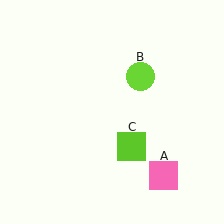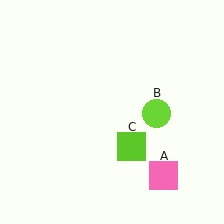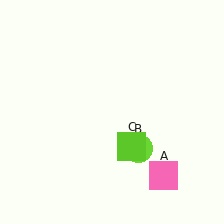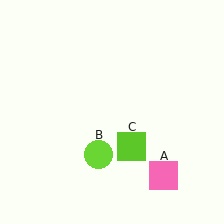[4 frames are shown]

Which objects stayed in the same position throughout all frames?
Pink square (object A) and lime square (object C) remained stationary.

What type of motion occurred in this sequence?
The lime circle (object B) rotated clockwise around the center of the scene.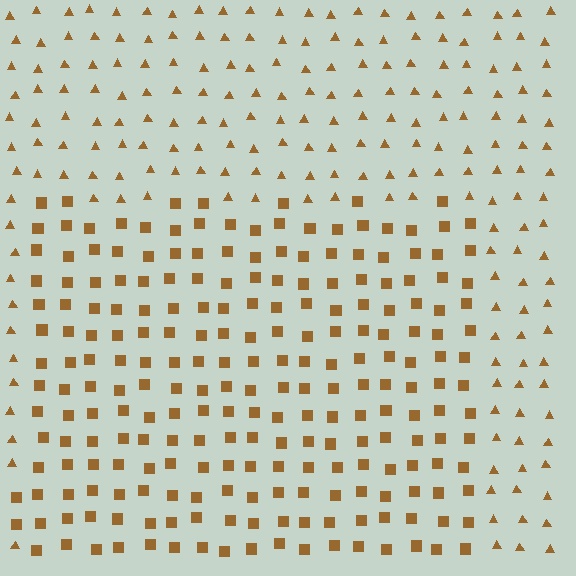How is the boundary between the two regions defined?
The boundary is defined by a change in element shape: squares inside vs. triangles outside. All elements share the same color and spacing.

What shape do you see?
I see a rectangle.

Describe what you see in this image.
The image is filled with small brown elements arranged in a uniform grid. A rectangle-shaped region contains squares, while the surrounding area contains triangles. The boundary is defined purely by the change in element shape.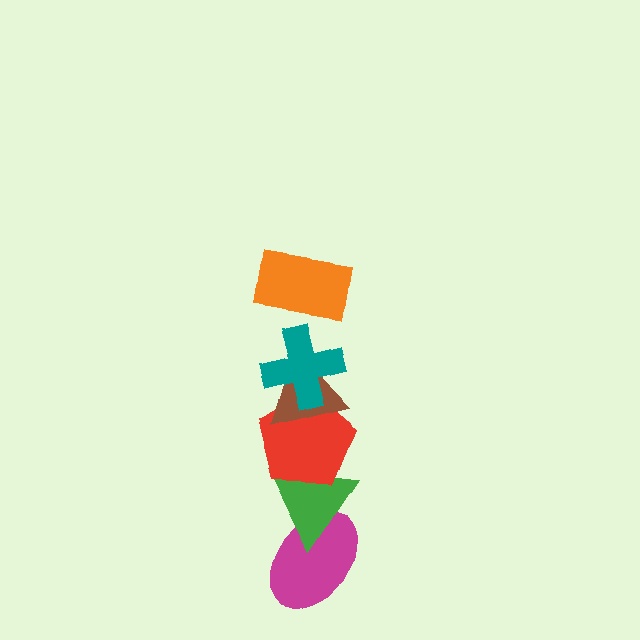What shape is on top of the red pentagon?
The brown triangle is on top of the red pentagon.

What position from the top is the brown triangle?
The brown triangle is 3rd from the top.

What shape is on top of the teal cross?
The orange rectangle is on top of the teal cross.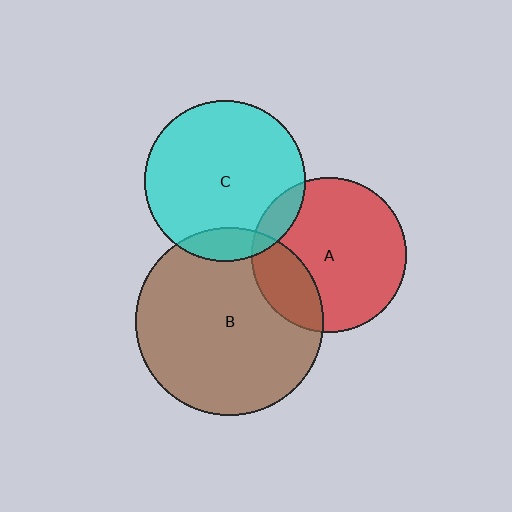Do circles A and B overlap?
Yes.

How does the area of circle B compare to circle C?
Approximately 1.4 times.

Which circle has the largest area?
Circle B (brown).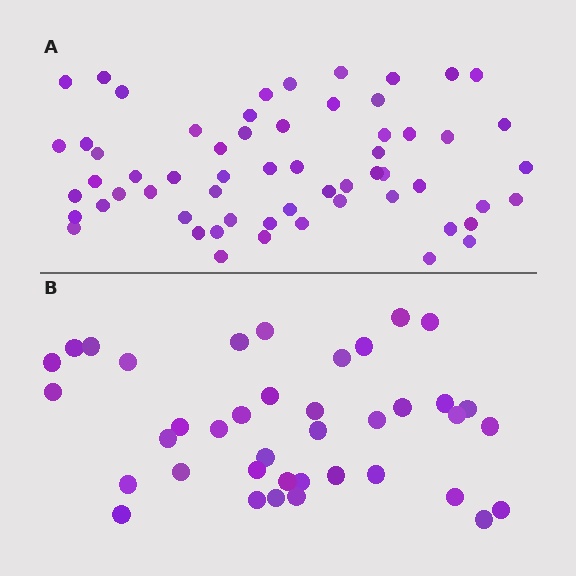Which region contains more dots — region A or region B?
Region A (the top region) has more dots.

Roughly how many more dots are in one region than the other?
Region A has approximately 20 more dots than region B.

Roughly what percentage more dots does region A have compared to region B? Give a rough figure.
About 55% more.